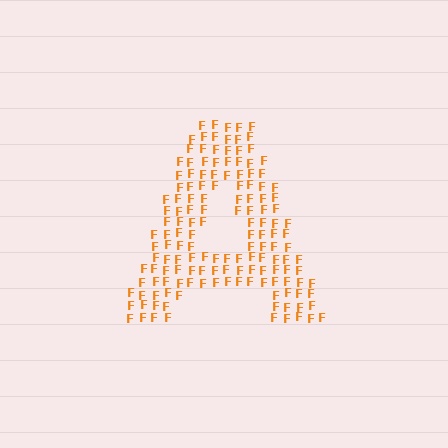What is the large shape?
The large shape is the letter A.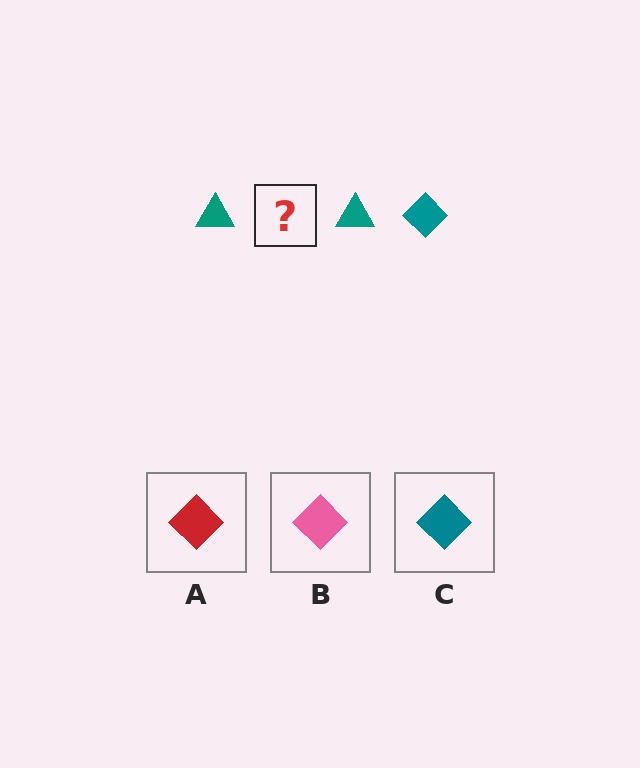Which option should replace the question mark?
Option C.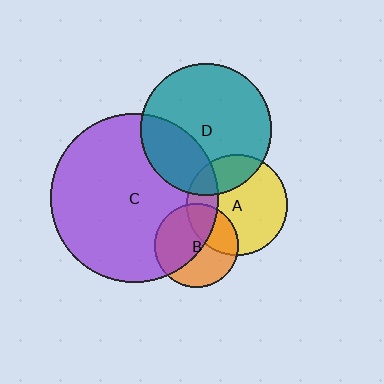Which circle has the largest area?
Circle C (purple).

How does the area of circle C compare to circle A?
Approximately 2.7 times.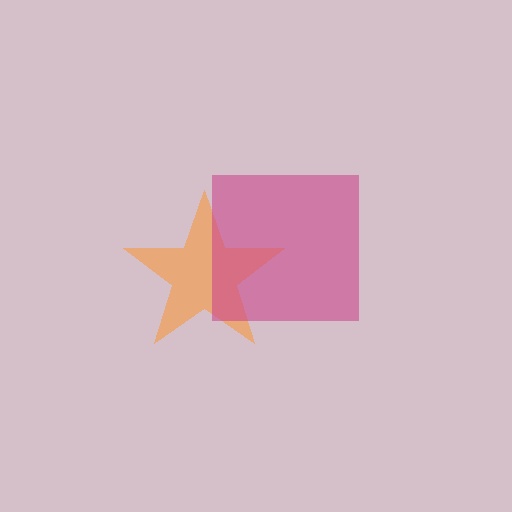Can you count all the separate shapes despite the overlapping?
Yes, there are 2 separate shapes.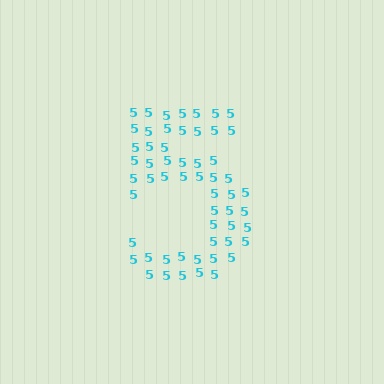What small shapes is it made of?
It is made of small digit 5's.